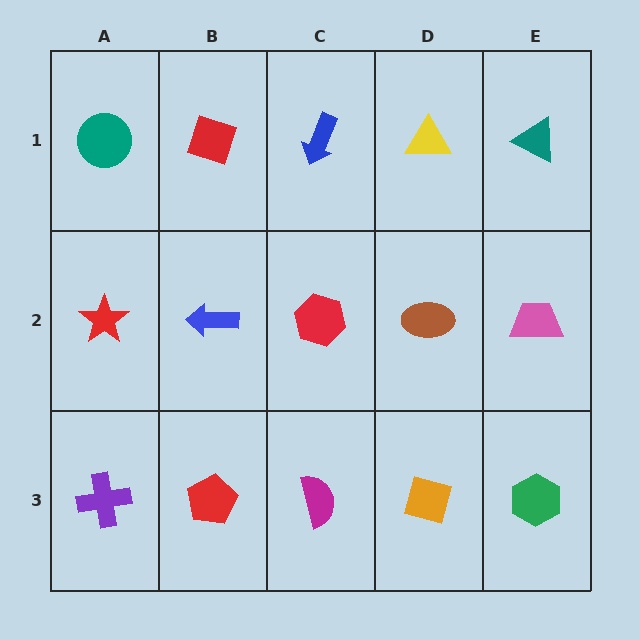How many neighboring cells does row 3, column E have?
2.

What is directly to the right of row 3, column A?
A red pentagon.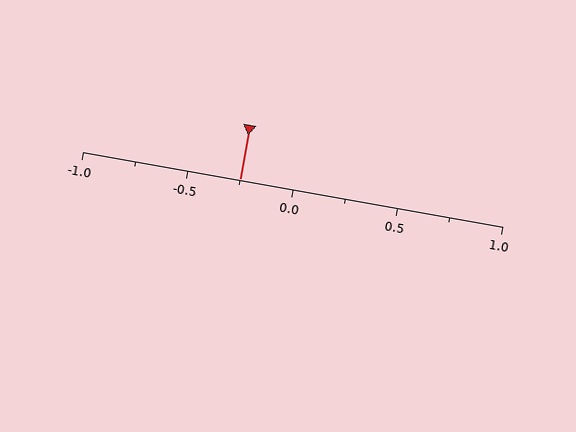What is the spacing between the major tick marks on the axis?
The major ticks are spaced 0.5 apart.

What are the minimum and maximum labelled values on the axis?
The axis runs from -1.0 to 1.0.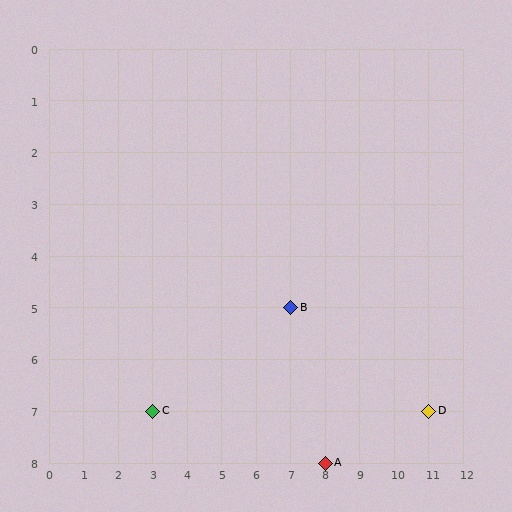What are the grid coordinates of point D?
Point D is at grid coordinates (11, 7).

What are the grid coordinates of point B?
Point B is at grid coordinates (7, 5).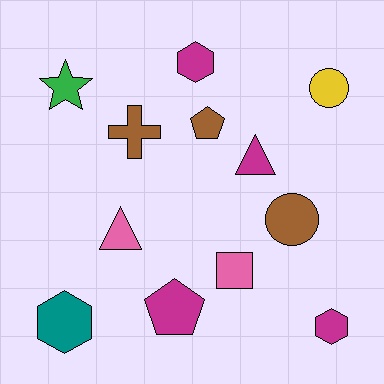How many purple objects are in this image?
There are no purple objects.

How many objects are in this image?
There are 12 objects.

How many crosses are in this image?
There is 1 cross.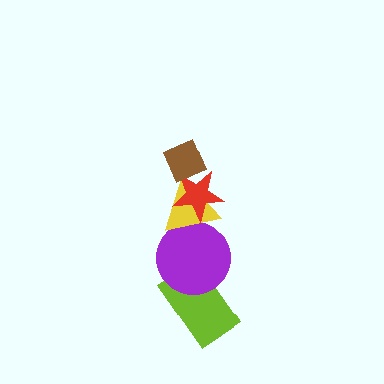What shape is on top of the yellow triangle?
The red star is on top of the yellow triangle.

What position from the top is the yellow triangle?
The yellow triangle is 3rd from the top.